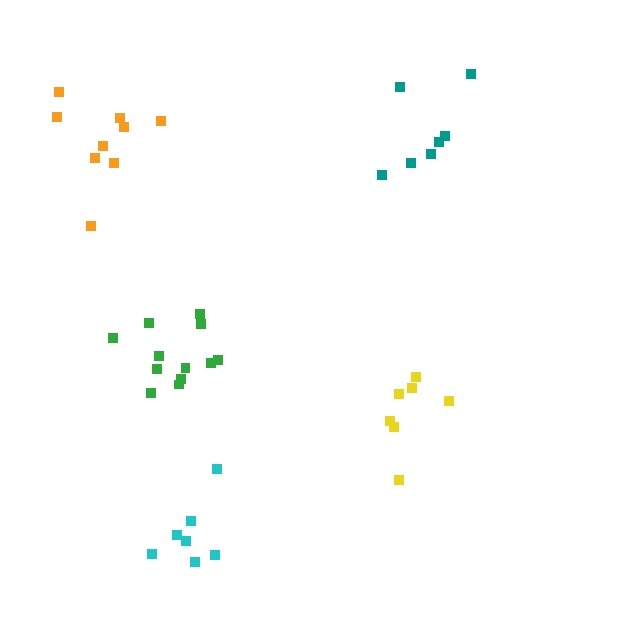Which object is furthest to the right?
The teal cluster is rightmost.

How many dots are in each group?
Group 1: 7 dots, Group 2: 9 dots, Group 3: 7 dots, Group 4: 7 dots, Group 5: 12 dots (42 total).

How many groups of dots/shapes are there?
There are 5 groups.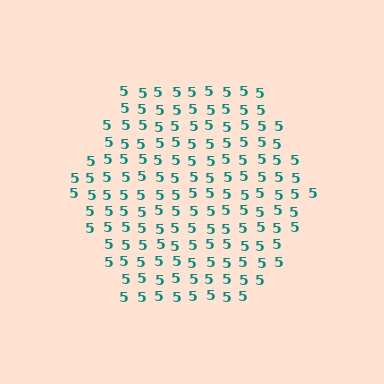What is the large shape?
The large shape is a hexagon.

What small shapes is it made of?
It is made of small digit 5's.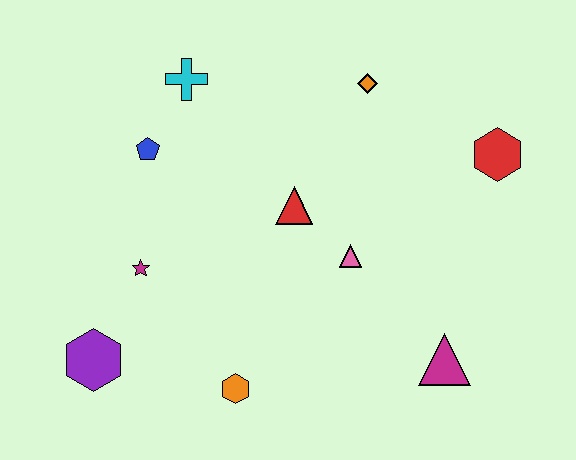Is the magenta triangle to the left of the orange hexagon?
No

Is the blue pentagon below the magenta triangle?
No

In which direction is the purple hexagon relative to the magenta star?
The purple hexagon is below the magenta star.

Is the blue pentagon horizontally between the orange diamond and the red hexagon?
No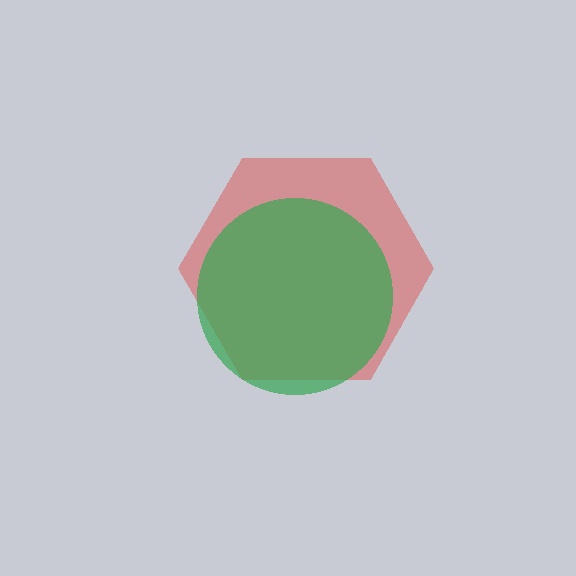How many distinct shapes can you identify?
There are 2 distinct shapes: a red hexagon, a green circle.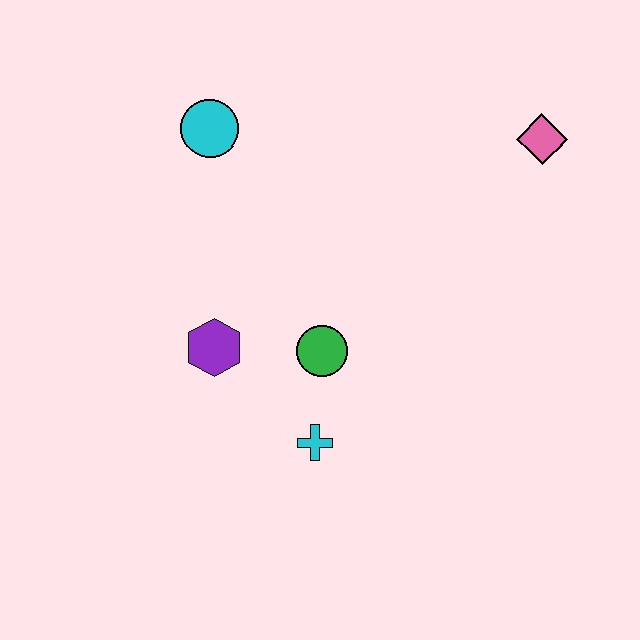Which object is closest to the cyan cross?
The green circle is closest to the cyan cross.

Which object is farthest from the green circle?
The pink diamond is farthest from the green circle.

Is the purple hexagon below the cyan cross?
No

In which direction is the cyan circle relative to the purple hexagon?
The cyan circle is above the purple hexagon.